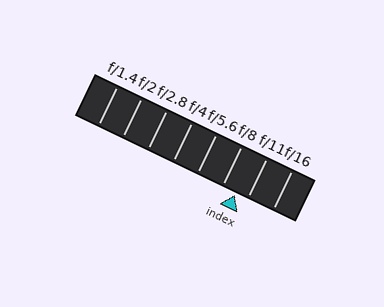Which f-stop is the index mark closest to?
The index mark is closest to f/11.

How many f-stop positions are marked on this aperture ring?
There are 8 f-stop positions marked.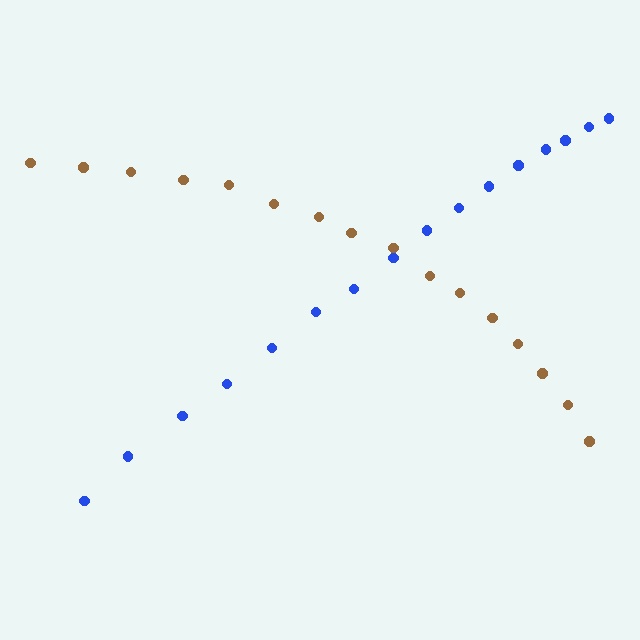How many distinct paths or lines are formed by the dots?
There are 2 distinct paths.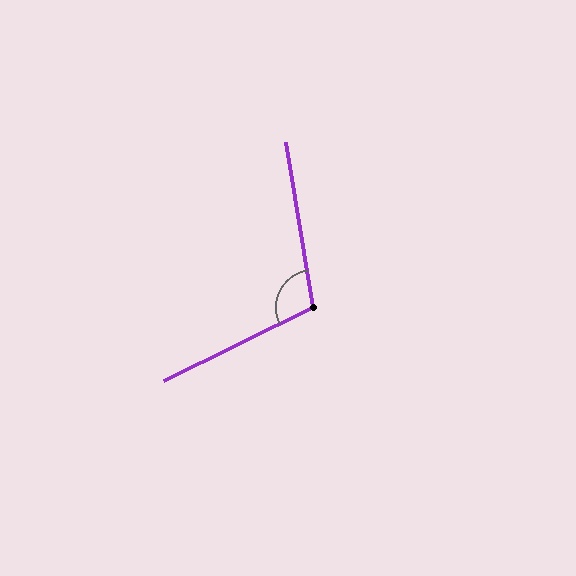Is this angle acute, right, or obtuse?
It is obtuse.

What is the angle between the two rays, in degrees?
Approximately 107 degrees.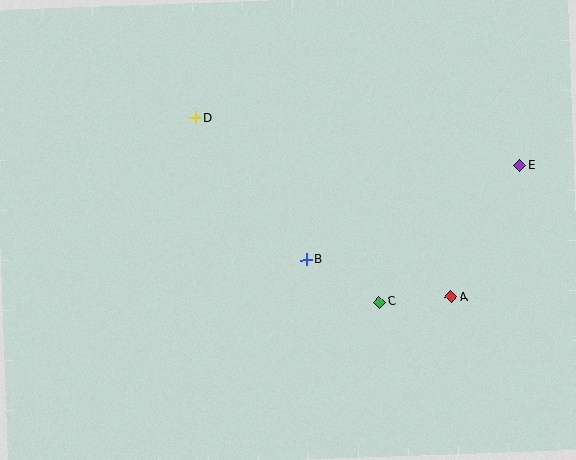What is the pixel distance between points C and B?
The distance between C and B is 84 pixels.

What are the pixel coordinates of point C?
Point C is at (379, 302).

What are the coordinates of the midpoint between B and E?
The midpoint between B and E is at (413, 213).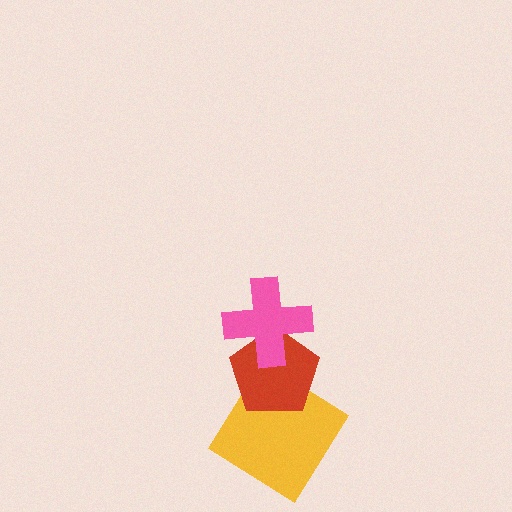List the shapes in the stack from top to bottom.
From top to bottom: the pink cross, the red pentagon, the yellow diamond.